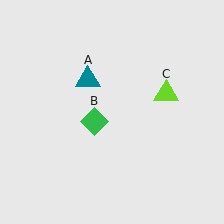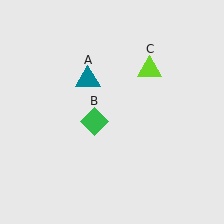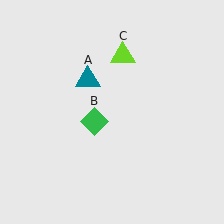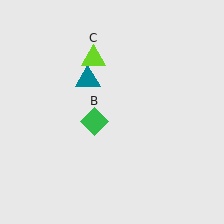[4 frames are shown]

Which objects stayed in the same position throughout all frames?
Teal triangle (object A) and green diamond (object B) remained stationary.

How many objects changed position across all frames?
1 object changed position: lime triangle (object C).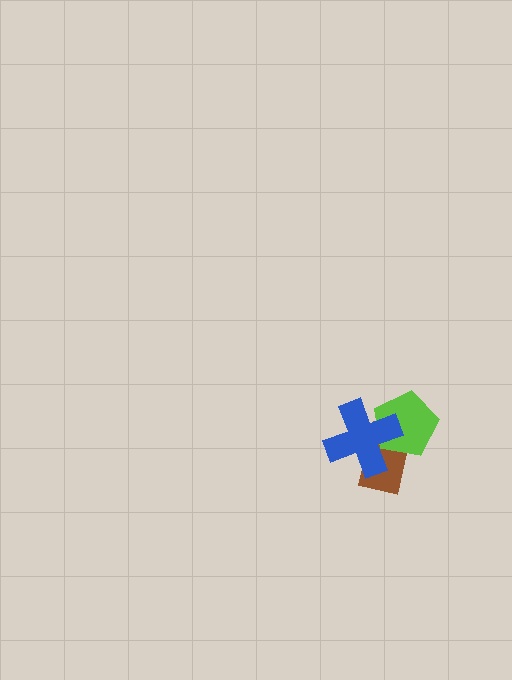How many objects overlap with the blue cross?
2 objects overlap with the blue cross.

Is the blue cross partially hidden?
No, no other shape covers it.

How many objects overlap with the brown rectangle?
2 objects overlap with the brown rectangle.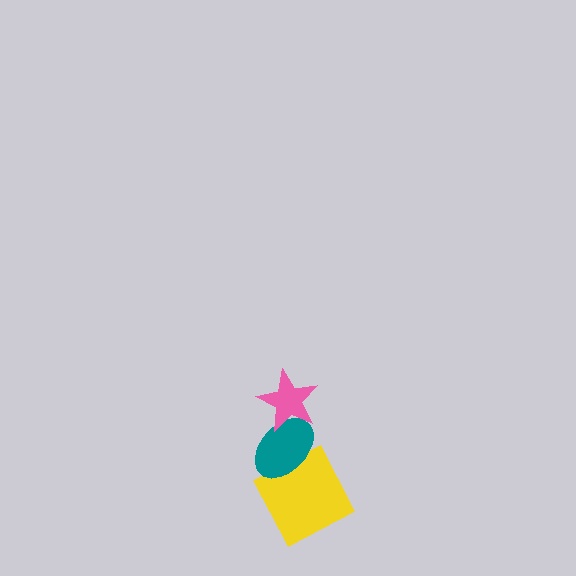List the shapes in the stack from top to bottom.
From top to bottom: the pink star, the teal ellipse, the yellow square.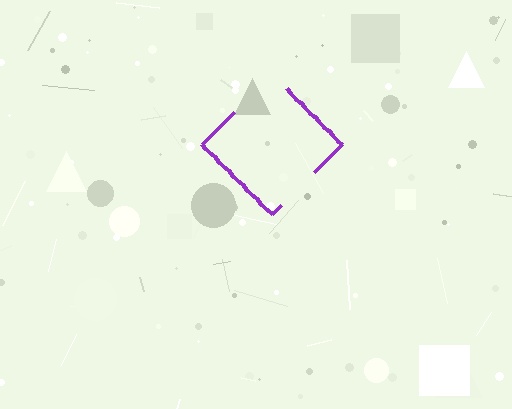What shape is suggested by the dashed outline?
The dashed outline suggests a diamond.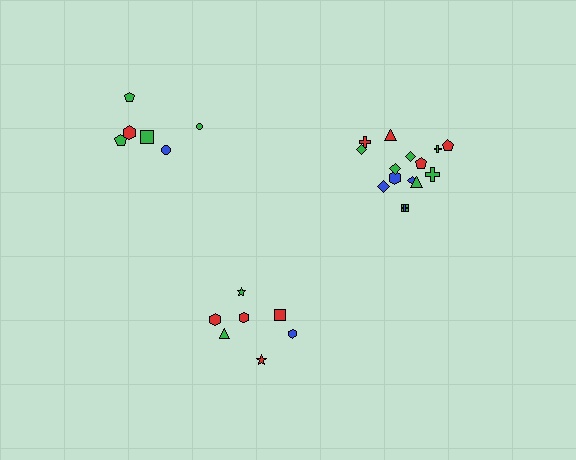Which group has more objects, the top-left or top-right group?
The top-right group.